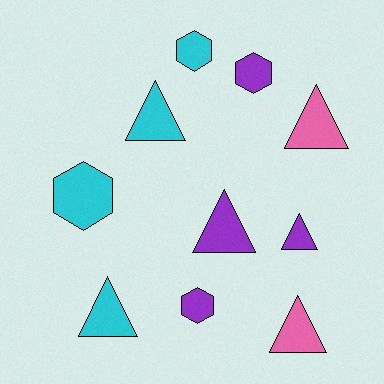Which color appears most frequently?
Purple, with 4 objects.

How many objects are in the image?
There are 10 objects.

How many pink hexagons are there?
There are no pink hexagons.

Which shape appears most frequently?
Triangle, with 6 objects.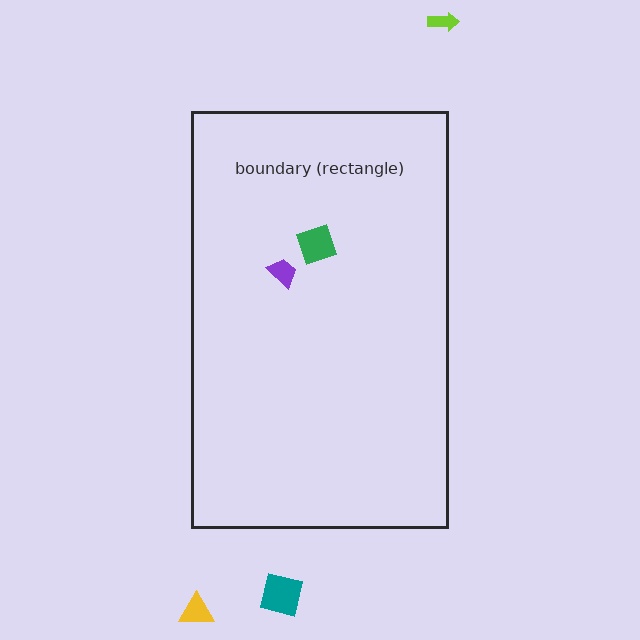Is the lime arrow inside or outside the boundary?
Outside.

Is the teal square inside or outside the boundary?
Outside.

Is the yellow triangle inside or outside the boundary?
Outside.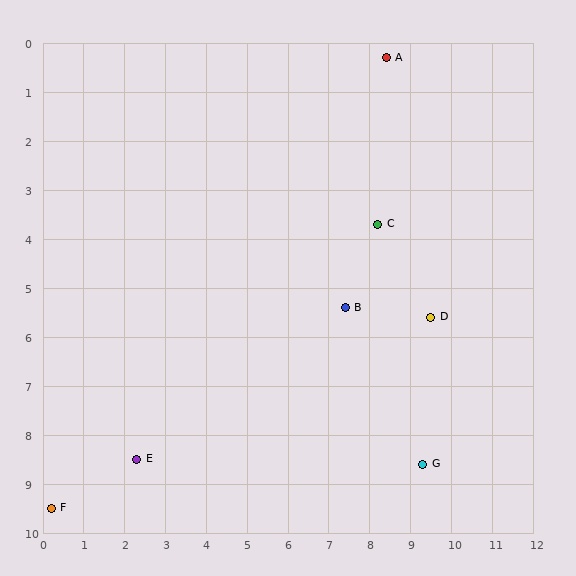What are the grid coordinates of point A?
Point A is at approximately (8.4, 0.3).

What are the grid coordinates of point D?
Point D is at approximately (9.5, 5.6).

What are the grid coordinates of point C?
Point C is at approximately (8.2, 3.7).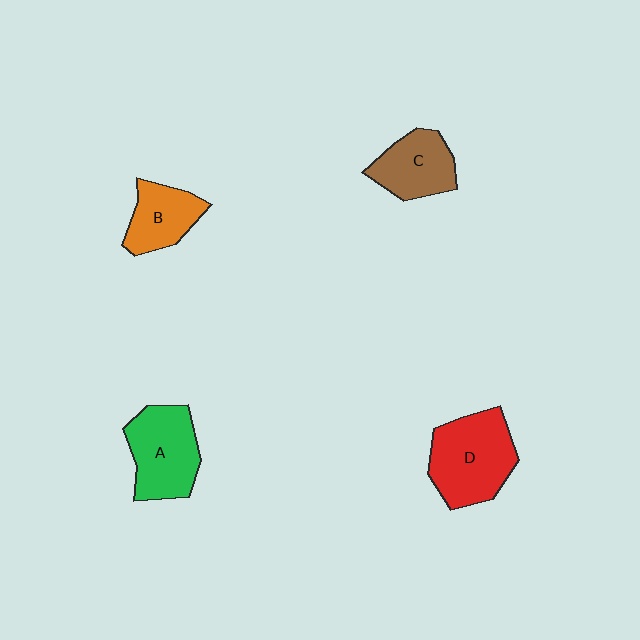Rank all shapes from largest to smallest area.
From largest to smallest: D (red), A (green), C (brown), B (orange).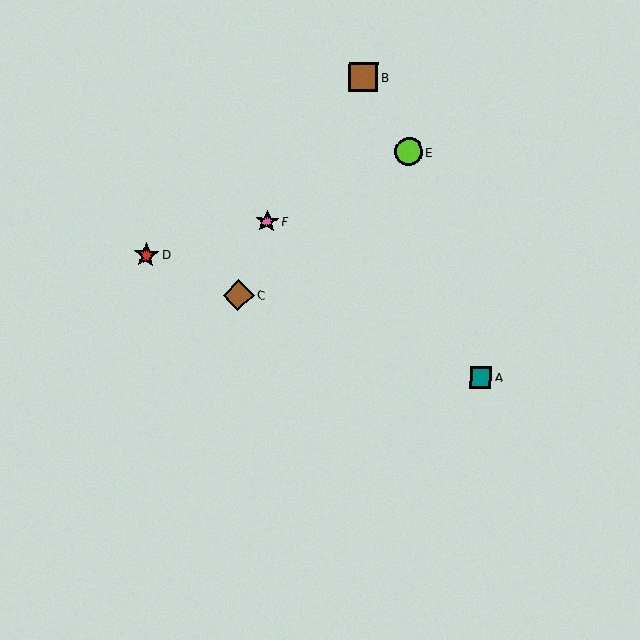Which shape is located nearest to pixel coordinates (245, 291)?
The brown diamond (labeled C) at (239, 295) is nearest to that location.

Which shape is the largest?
The brown diamond (labeled C) is the largest.